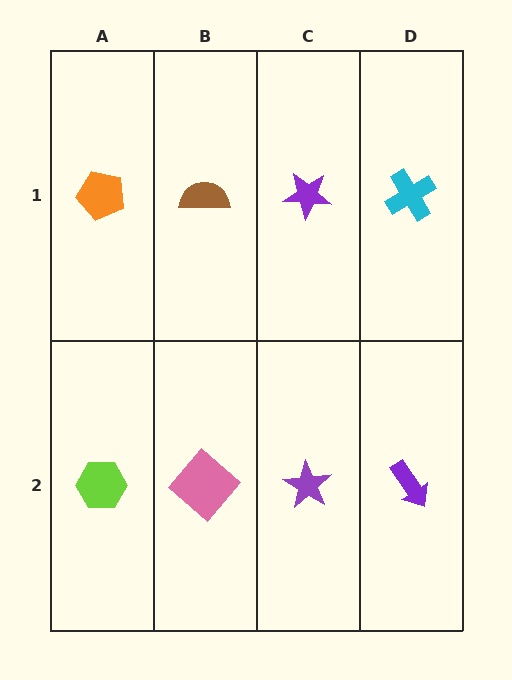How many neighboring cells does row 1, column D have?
2.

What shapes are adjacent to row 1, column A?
A lime hexagon (row 2, column A), a brown semicircle (row 1, column B).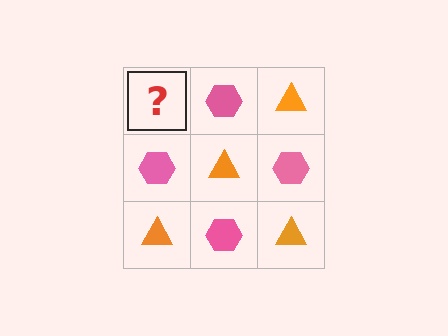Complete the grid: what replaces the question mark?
The question mark should be replaced with an orange triangle.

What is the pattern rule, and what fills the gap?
The rule is that it alternates orange triangle and pink hexagon in a checkerboard pattern. The gap should be filled with an orange triangle.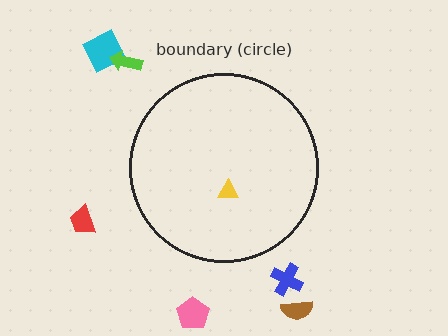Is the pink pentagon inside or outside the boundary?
Outside.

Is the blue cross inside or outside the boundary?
Outside.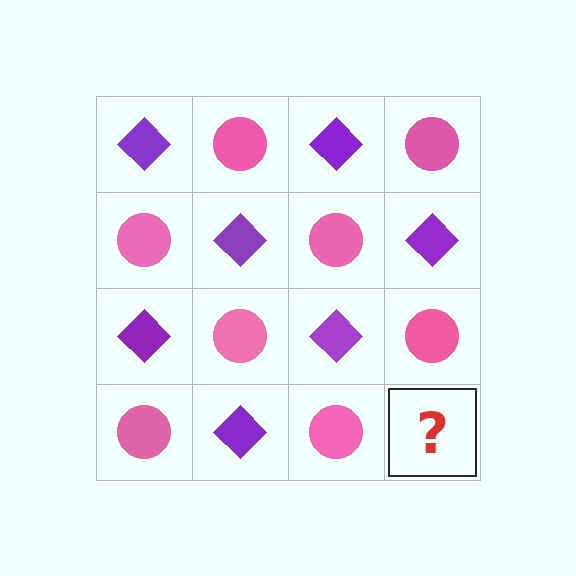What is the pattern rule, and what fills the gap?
The rule is that it alternates purple diamond and pink circle in a checkerboard pattern. The gap should be filled with a purple diamond.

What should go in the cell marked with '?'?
The missing cell should contain a purple diamond.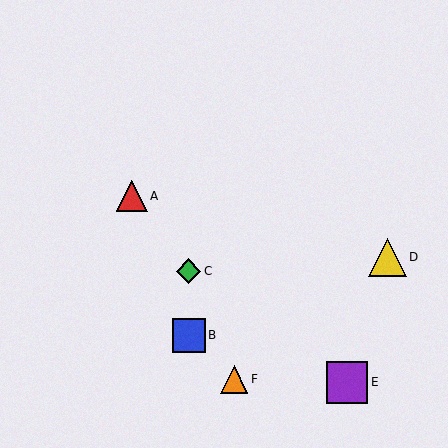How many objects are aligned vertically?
2 objects (B, C) are aligned vertically.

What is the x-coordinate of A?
Object A is at x≈132.